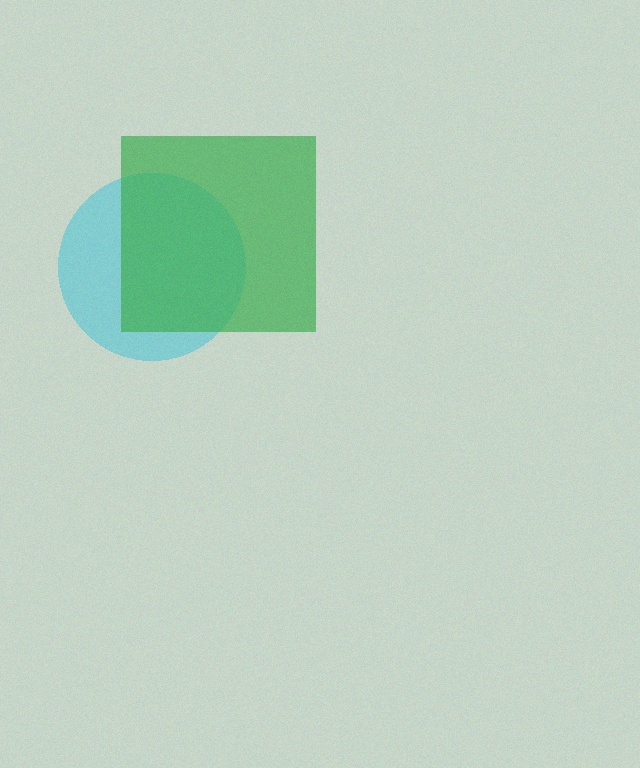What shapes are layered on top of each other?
The layered shapes are: a cyan circle, a green square.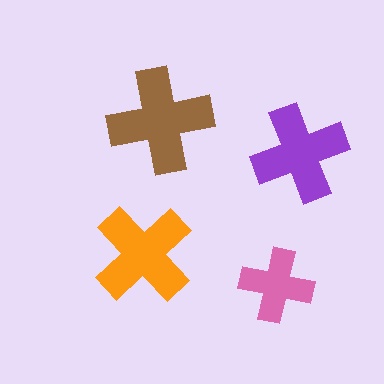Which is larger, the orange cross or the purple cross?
The orange one.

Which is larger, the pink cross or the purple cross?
The purple one.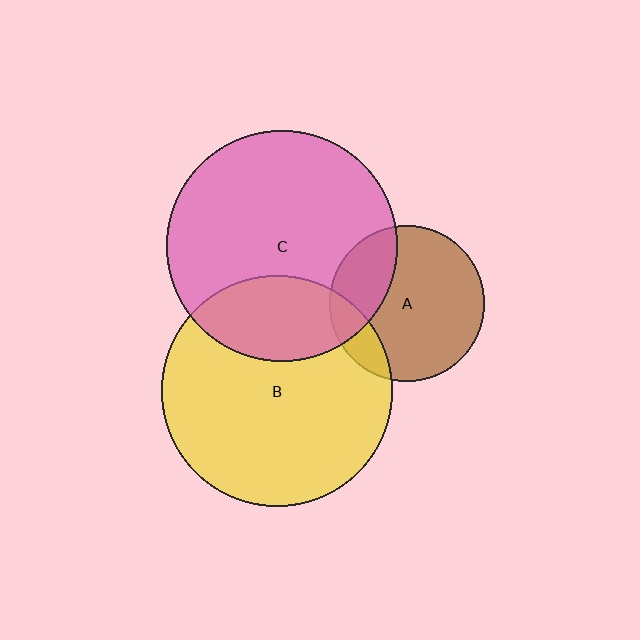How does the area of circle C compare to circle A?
Approximately 2.2 times.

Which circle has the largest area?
Circle C (pink).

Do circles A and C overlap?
Yes.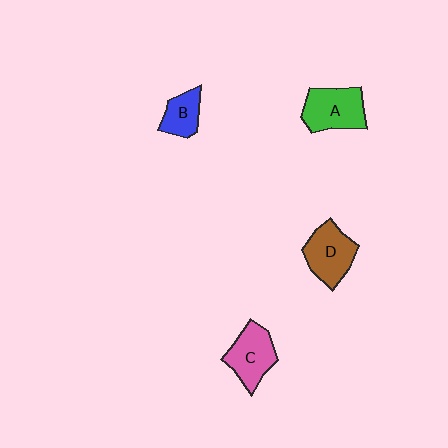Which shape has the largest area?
Shape A (green).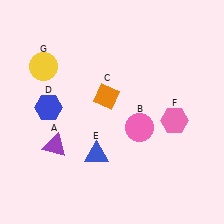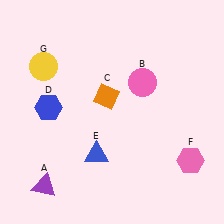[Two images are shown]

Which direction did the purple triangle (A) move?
The purple triangle (A) moved down.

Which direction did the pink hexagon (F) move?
The pink hexagon (F) moved down.